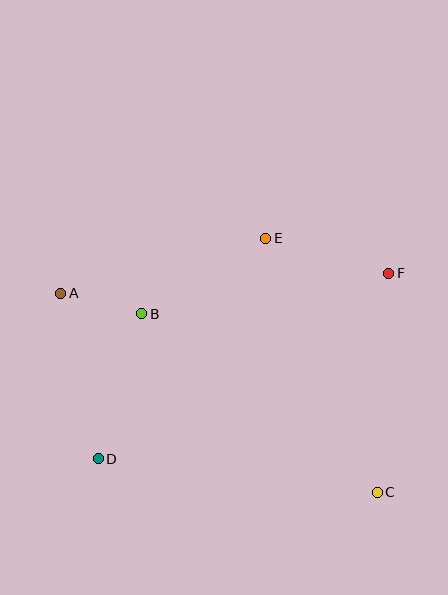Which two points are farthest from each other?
Points A and C are farthest from each other.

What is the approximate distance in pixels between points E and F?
The distance between E and F is approximately 128 pixels.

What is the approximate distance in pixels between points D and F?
The distance between D and F is approximately 345 pixels.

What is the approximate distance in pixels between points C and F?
The distance between C and F is approximately 219 pixels.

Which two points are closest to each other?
Points A and B are closest to each other.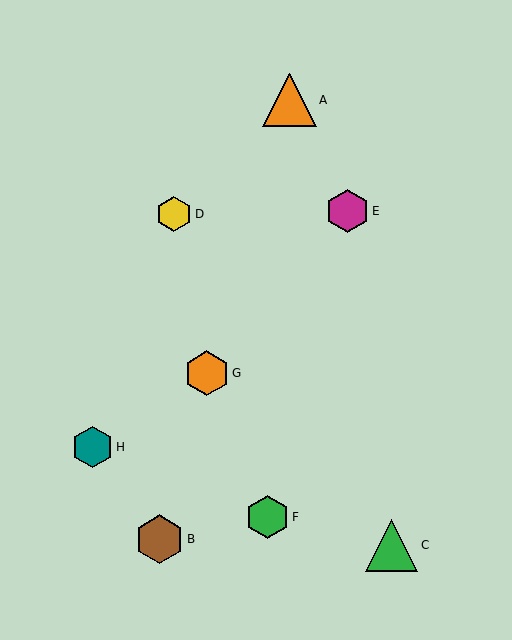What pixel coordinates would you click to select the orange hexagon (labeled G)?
Click at (207, 373) to select the orange hexagon G.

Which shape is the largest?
The orange triangle (labeled A) is the largest.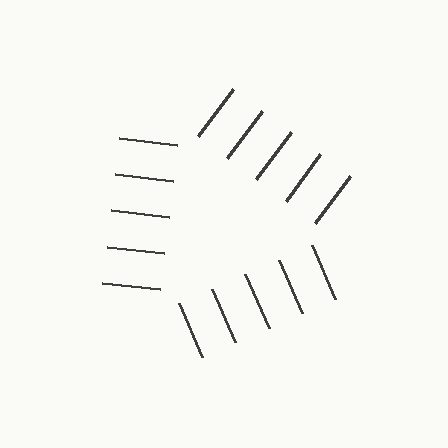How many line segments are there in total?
15 — 5 along each of the 3 edges.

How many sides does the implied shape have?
3 sides — the line-ends trace a triangle.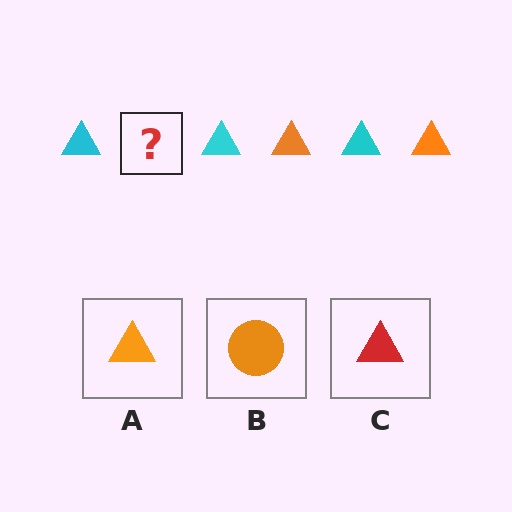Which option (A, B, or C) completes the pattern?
A.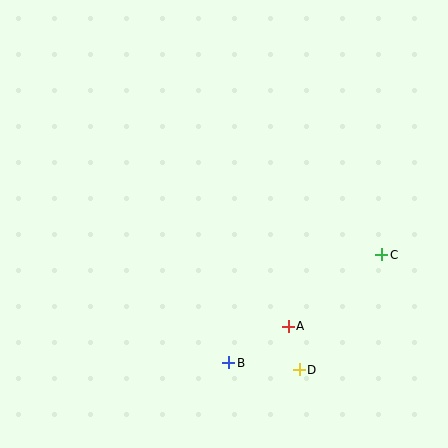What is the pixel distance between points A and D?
The distance between A and D is 45 pixels.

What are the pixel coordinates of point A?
Point A is at (288, 326).